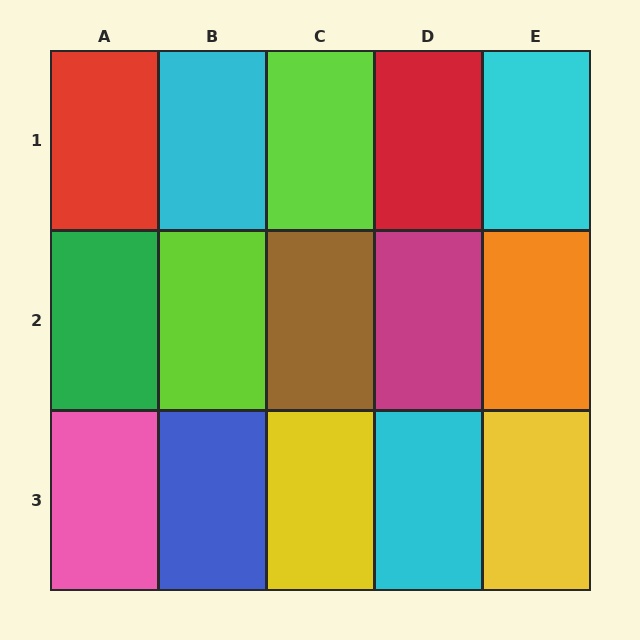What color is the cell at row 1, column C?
Lime.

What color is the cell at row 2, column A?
Green.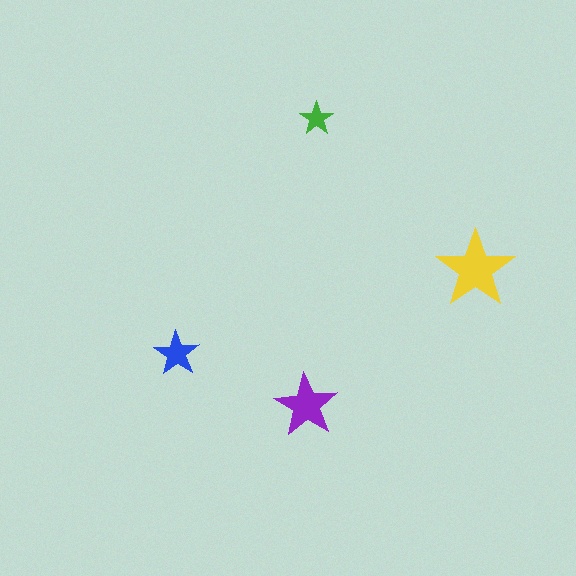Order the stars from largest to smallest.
the yellow one, the purple one, the blue one, the green one.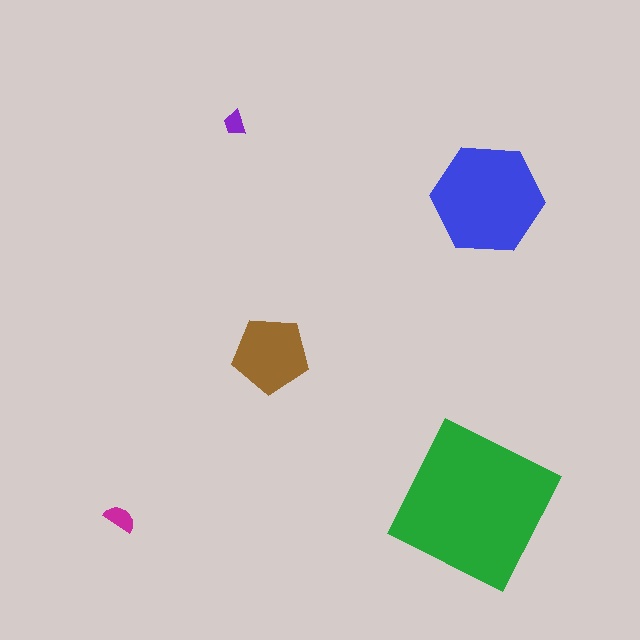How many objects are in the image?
There are 5 objects in the image.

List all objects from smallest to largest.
The purple trapezoid, the magenta semicircle, the brown pentagon, the blue hexagon, the green square.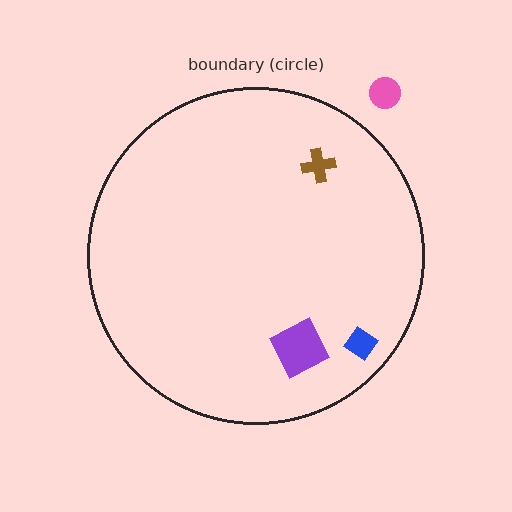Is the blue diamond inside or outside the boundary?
Inside.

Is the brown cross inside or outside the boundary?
Inside.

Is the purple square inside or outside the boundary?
Inside.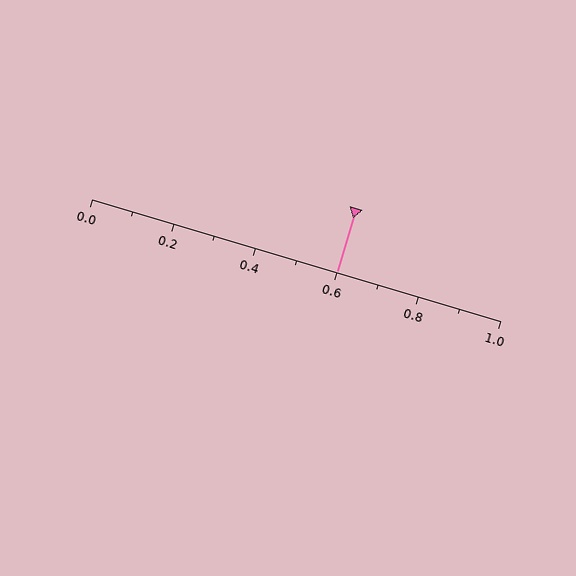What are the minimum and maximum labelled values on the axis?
The axis runs from 0.0 to 1.0.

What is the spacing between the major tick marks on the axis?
The major ticks are spaced 0.2 apart.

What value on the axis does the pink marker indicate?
The marker indicates approximately 0.6.